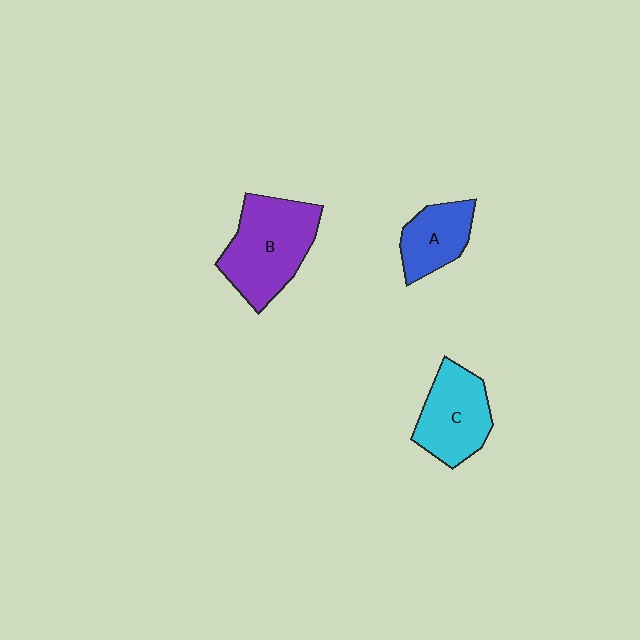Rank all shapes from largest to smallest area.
From largest to smallest: B (purple), C (cyan), A (blue).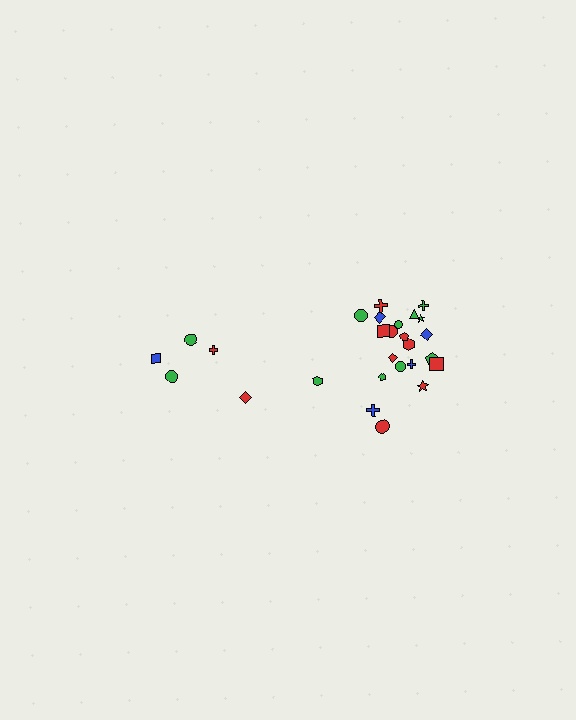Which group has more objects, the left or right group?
The right group.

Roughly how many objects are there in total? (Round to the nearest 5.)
Roughly 25 objects in total.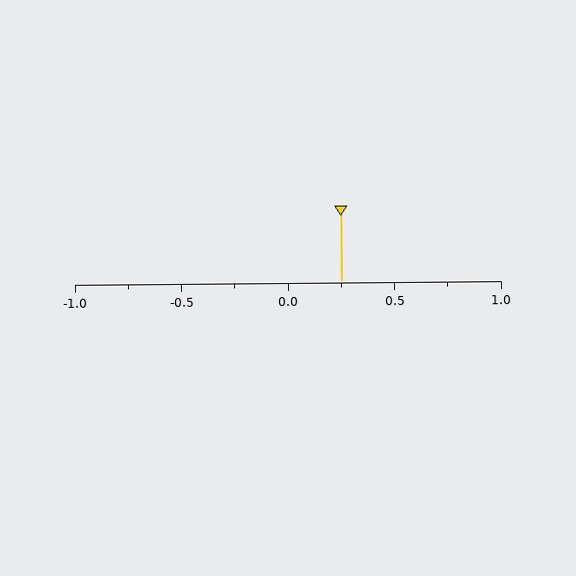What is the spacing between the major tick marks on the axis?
The major ticks are spaced 0.5 apart.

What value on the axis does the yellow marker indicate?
The marker indicates approximately 0.25.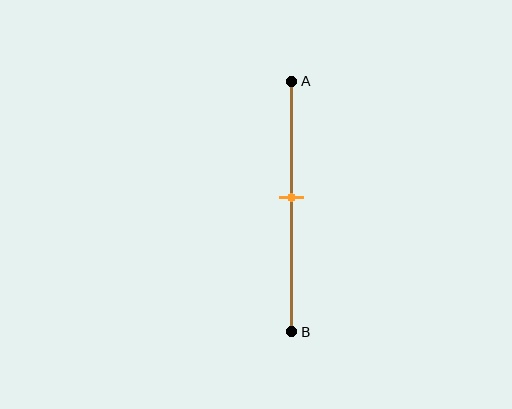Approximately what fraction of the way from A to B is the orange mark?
The orange mark is approximately 45% of the way from A to B.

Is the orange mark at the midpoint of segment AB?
No, the mark is at about 45% from A, not at the 50% midpoint.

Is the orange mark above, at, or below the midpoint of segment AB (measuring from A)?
The orange mark is above the midpoint of segment AB.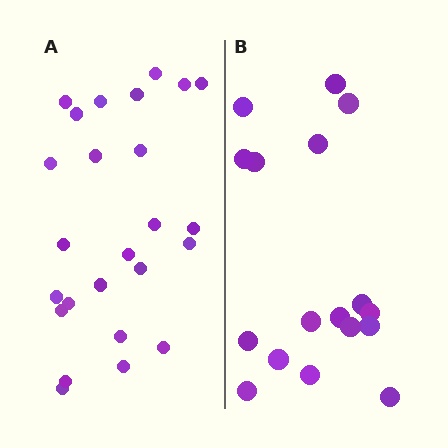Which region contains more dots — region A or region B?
Region A (the left region) has more dots.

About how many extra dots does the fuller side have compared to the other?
Region A has roughly 8 or so more dots than region B.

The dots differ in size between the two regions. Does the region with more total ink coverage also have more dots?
No. Region B has more total ink coverage because its dots are larger, but region A actually contains more individual dots. Total area can be misleading — the number of items is what matters here.